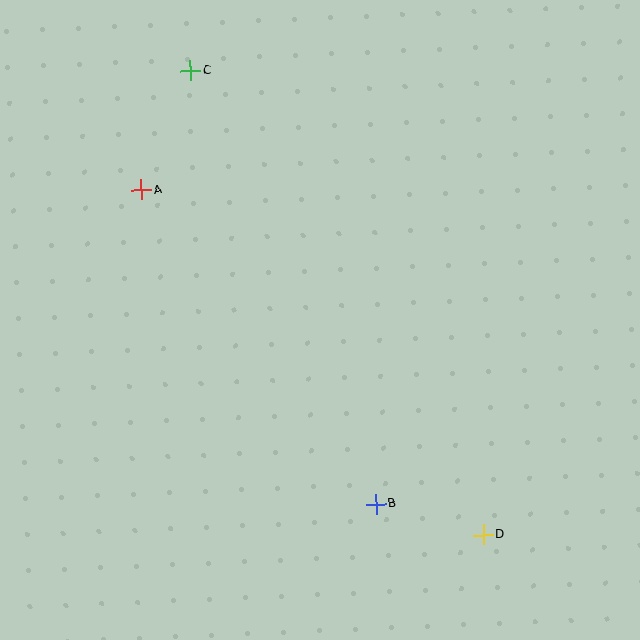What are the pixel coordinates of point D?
Point D is at (483, 535).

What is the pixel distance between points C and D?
The distance between C and D is 549 pixels.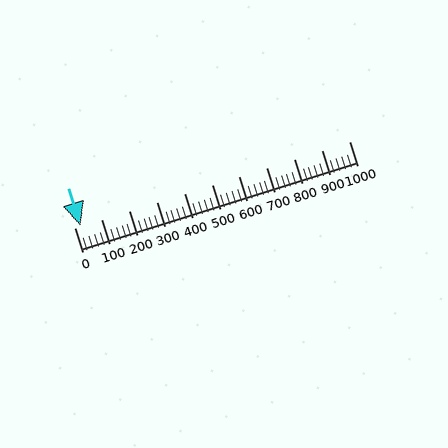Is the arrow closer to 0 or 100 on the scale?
The arrow is closer to 0.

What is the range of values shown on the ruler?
The ruler shows values from 0 to 1000.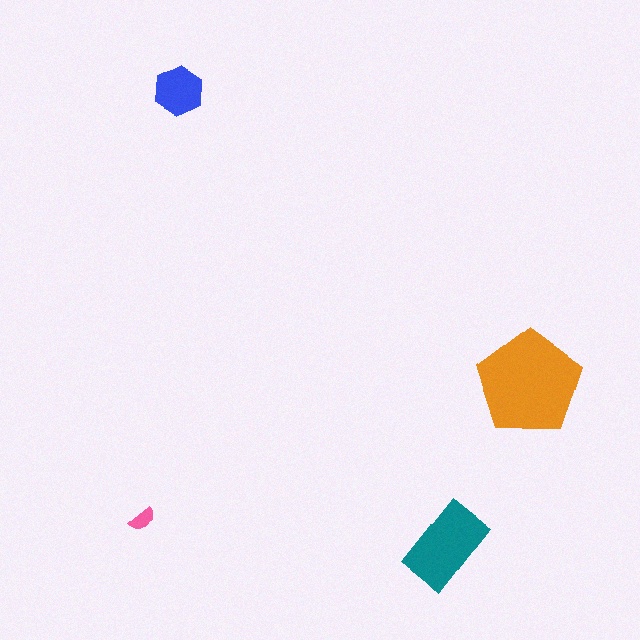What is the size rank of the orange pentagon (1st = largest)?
1st.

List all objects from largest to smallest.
The orange pentagon, the teal rectangle, the blue hexagon, the pink semicircle.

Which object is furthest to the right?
The orange pentagon is rightmost.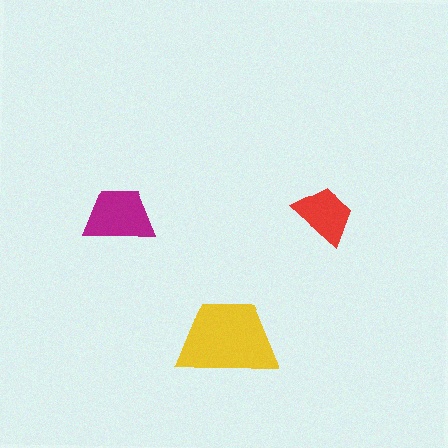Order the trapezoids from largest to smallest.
the yellow one, the magenta one, the red one.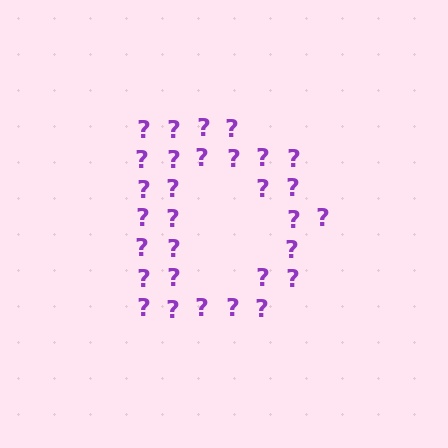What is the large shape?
The large shape is the letter D.